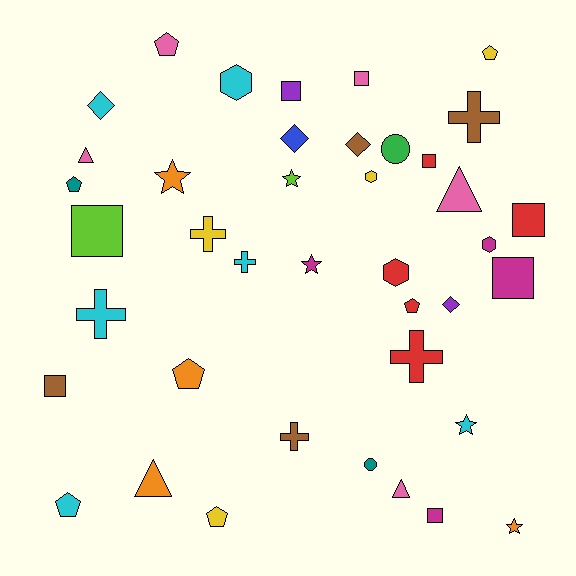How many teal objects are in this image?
There are 2 teal objects.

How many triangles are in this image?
There are 4 triangles.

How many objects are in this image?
There are 40 objects.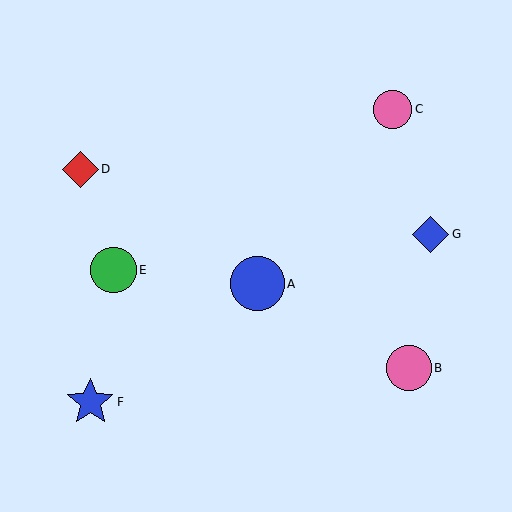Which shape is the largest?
The blue circle (labeled A) is the largest.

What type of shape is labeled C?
Shape C is a pink circle.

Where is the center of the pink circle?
The center of the pink circle is at (409, 368).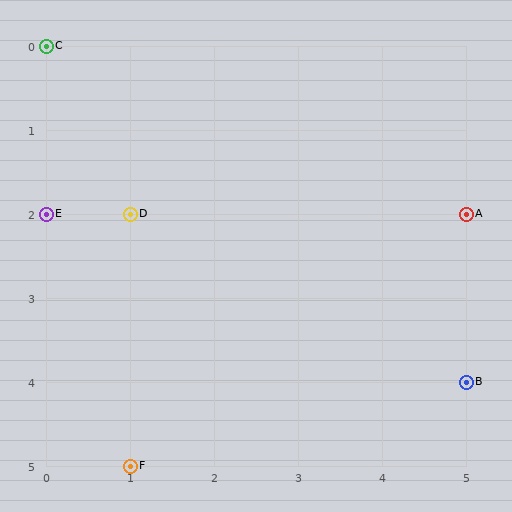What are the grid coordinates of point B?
Point B is at grid coordinates (5, 4).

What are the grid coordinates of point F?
Point F is at grid coordinates (1, 5).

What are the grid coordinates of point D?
Point D is at grid coordinates (1, 2).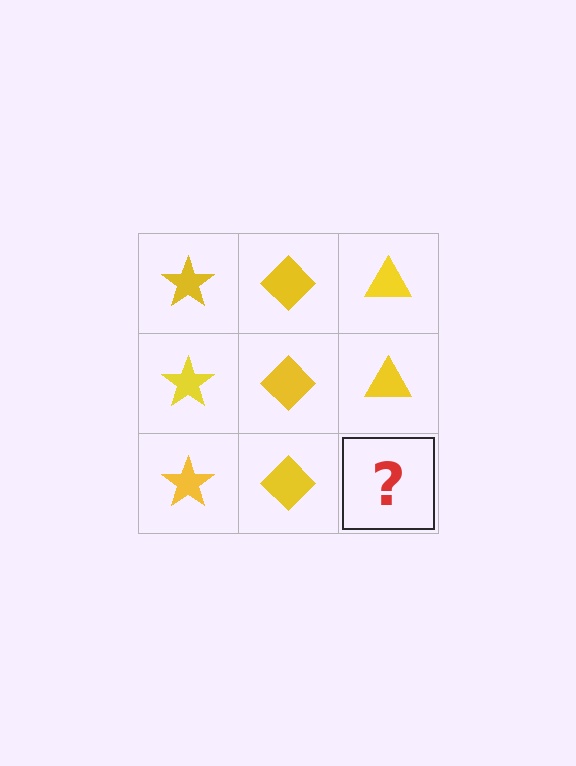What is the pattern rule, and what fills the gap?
The rule is that each column has a consistent shape. The gap should be filled with a yellow triangle.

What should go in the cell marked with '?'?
The missing cell should contain a yellow triangle.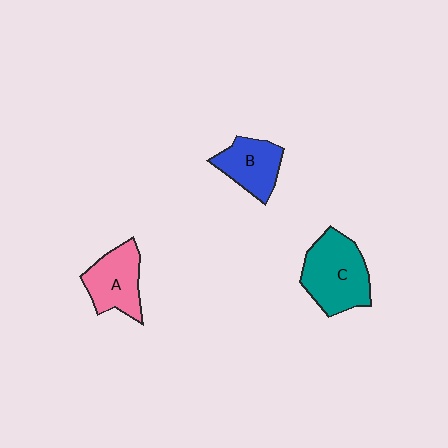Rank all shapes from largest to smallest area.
From largest to smallest: C (teal), A (pink), B (blue).